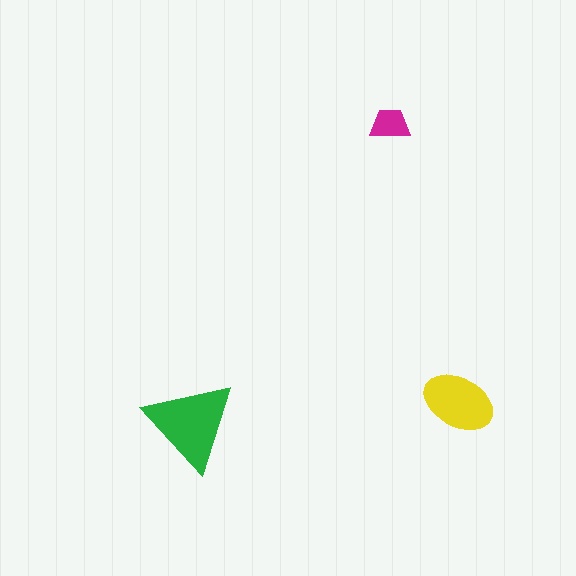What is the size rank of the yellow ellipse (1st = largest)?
2nd.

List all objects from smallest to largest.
The magenta trapezoid, the yellow ellipse, the green triangle.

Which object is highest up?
The magenta trapezoid is topmost.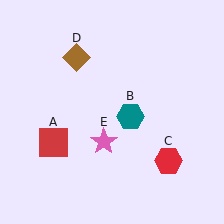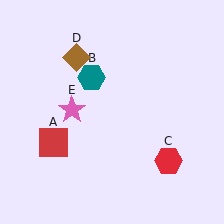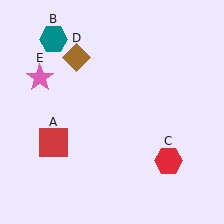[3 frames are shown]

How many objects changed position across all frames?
2 objects changed position: teal hexagon (object B), pink star (object E).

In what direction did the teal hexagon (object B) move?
The teal hexagon (object B) moved up and to the left.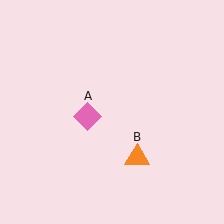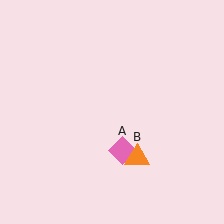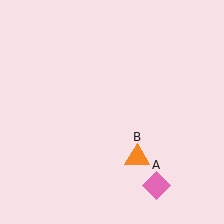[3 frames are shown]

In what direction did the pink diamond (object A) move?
The pink diamond (object A) moved down and to the right.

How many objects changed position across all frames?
1 object changed position: pink diamond (object A).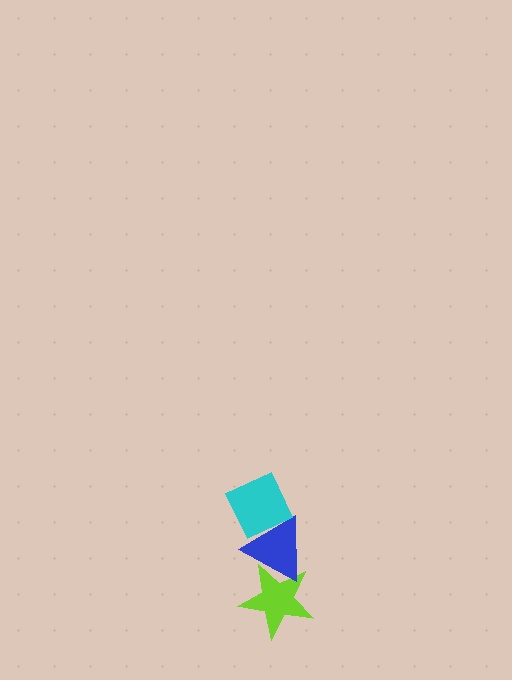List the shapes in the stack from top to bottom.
From top to bottom: the cyan diamond, the blue triangle, the lime star.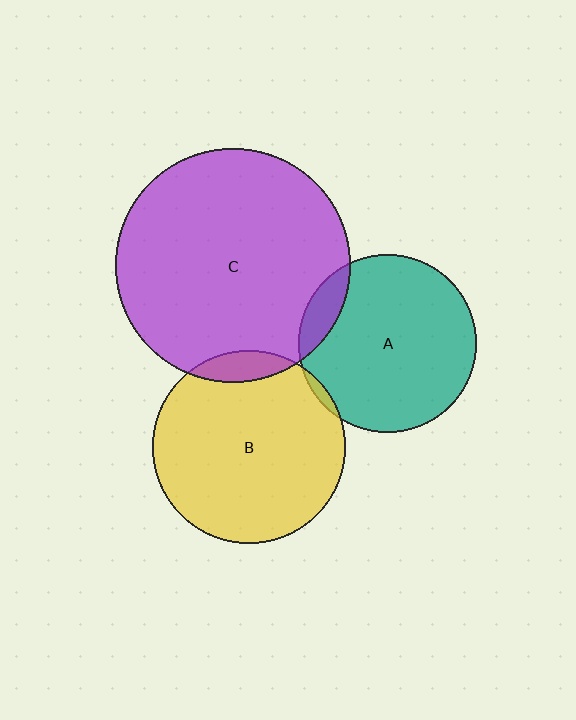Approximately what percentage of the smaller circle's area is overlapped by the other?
Approximately 10%.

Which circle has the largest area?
Circle C (purple).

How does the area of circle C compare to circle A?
Approximately 1.7 times.